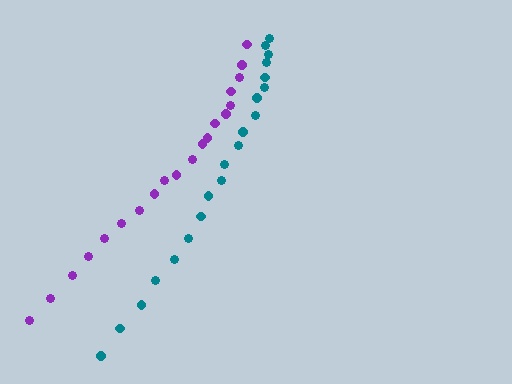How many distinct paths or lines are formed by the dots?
There are 2 distinct paths.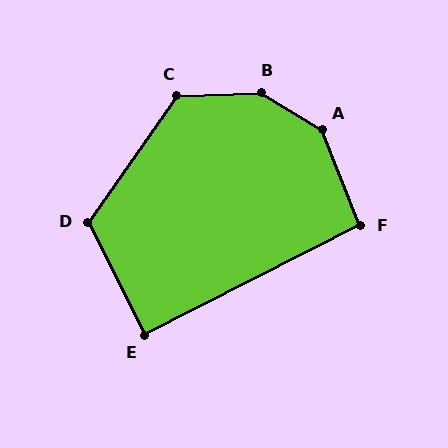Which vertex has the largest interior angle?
B, at approximately 147 degrees.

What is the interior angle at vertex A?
Approximately 143 degrees (obtuse).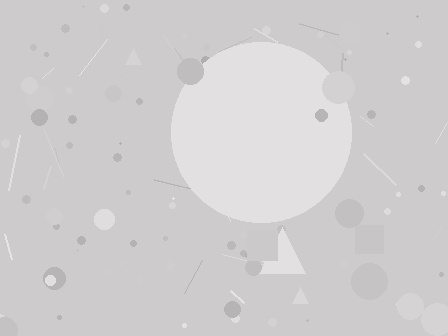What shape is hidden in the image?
A circle is hidden in the image.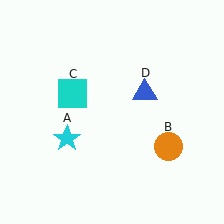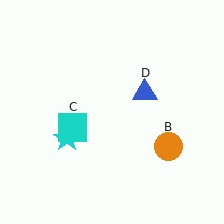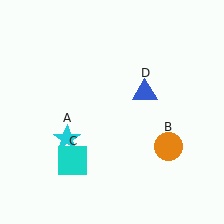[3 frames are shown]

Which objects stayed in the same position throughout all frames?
Cyan star (object A) and orange circle (object B) and blue triangle (object D) remained stationary.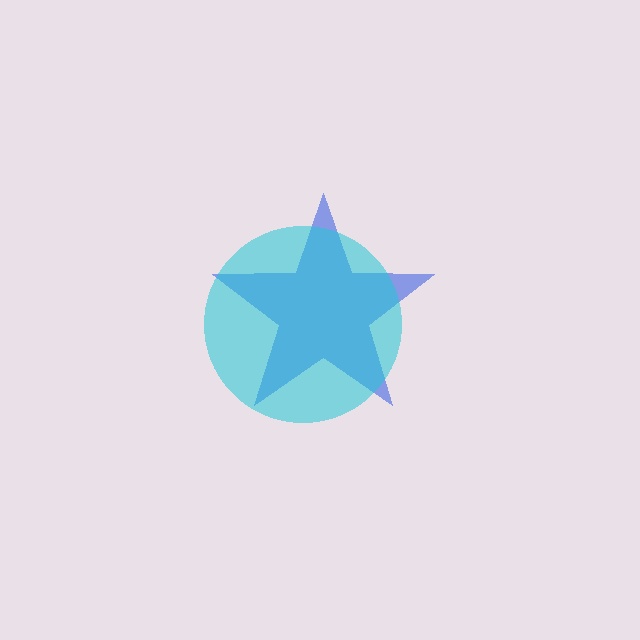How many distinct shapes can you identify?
There are 2 distinct shapes: a blue star, a cyan circle.